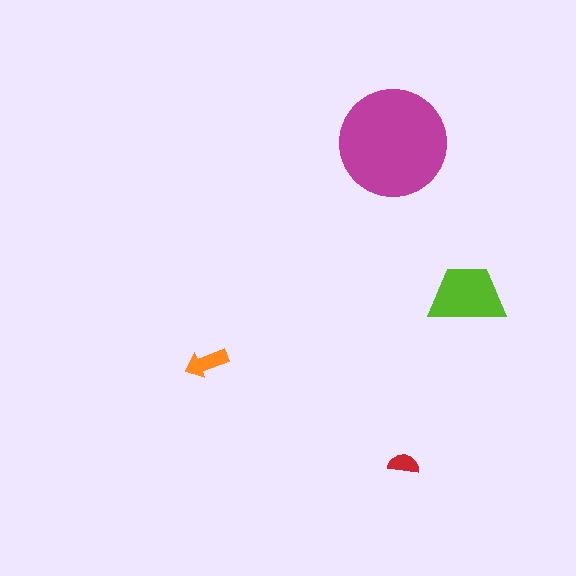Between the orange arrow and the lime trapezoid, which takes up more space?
The lime trapezoid.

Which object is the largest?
The magenta circle.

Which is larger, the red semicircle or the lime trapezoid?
The lime trapezoid.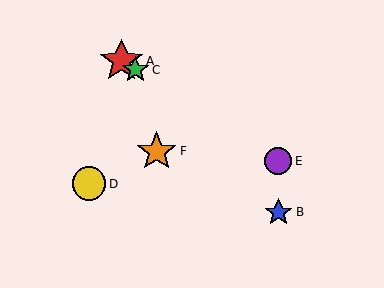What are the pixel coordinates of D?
Object D is at (89, 184).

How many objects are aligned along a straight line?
3 objects (A, C, E) are aligned along a straight line.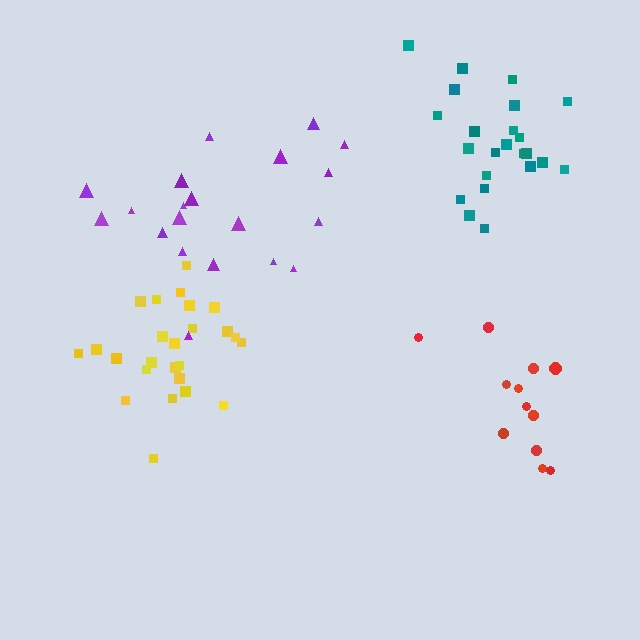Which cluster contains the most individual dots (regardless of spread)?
Yellow (25).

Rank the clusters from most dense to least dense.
teal, yellow, purple, red.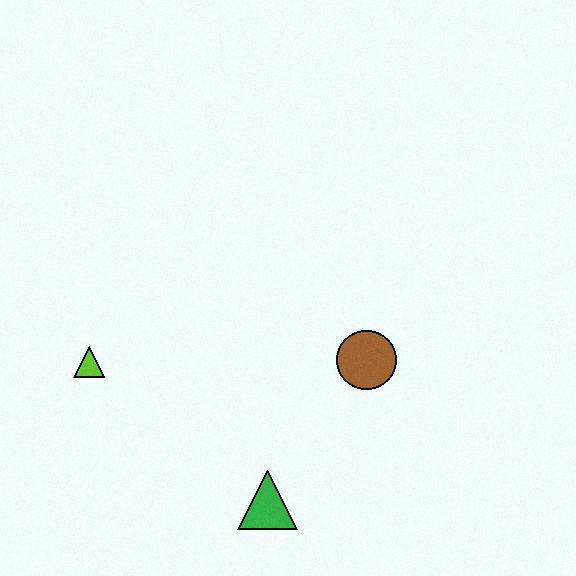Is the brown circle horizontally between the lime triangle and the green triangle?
No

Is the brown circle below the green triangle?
No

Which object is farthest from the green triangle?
The lime triangle is farthest from the green triangle.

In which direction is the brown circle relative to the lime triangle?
The brown circle is to the right of the lime triangle.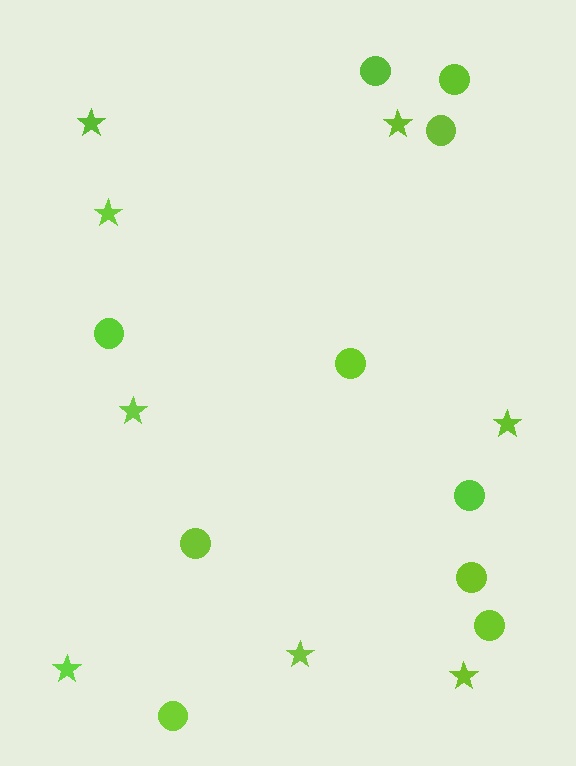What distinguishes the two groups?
There are 2 groups: one group of stars (8) and one group of circles (10).